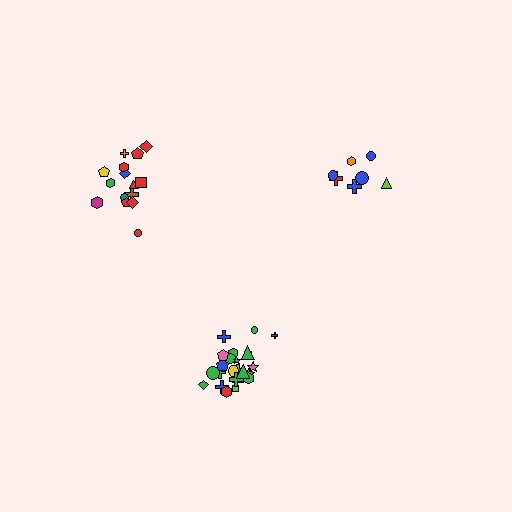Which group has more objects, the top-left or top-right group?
The top-left group.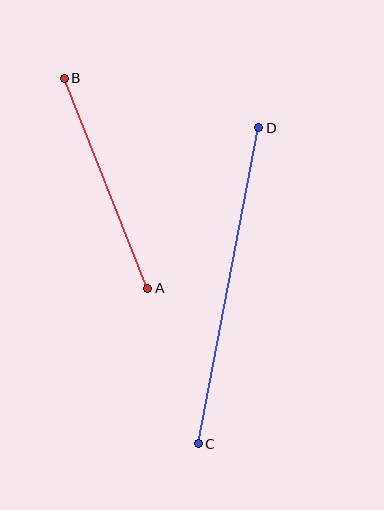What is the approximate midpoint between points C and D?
The midpoint is at approximately (229, 286) pixels.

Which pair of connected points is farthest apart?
Points C and D are farthest apart.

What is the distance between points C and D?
The distance is approximately 322 pixels.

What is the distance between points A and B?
The distance is approximately 226 pixels.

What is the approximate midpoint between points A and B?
The midpoint is at approximately (106, 183) pixels.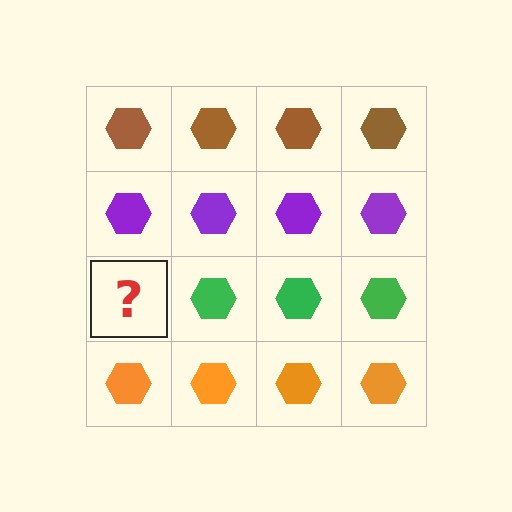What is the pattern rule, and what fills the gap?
The rule is that each row has a consistent color. The gap should be filled with a green hexagon.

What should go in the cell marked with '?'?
The missing cell should contain a green hexagon.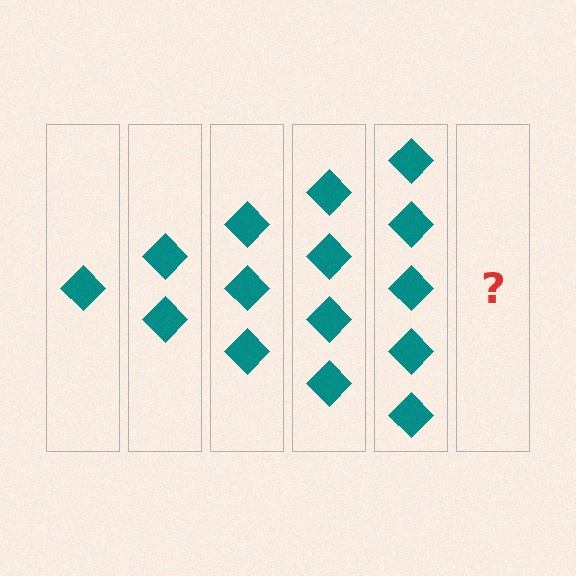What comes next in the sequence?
The next element should be 6 diamonds.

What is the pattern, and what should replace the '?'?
The pattern is that each step adds one more diamond. The '?' should be 6 diamonds.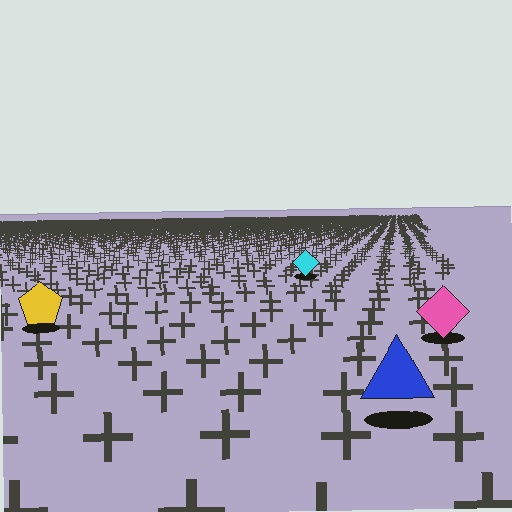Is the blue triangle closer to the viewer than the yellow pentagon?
Yes. The blue triangle is closer — you can tell from the texture gradient: the ground texture is coarser near it.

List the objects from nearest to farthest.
From nearest to farthest: the blue triangle, the pink diamond, the yellow pentagon, the cyan diamond.